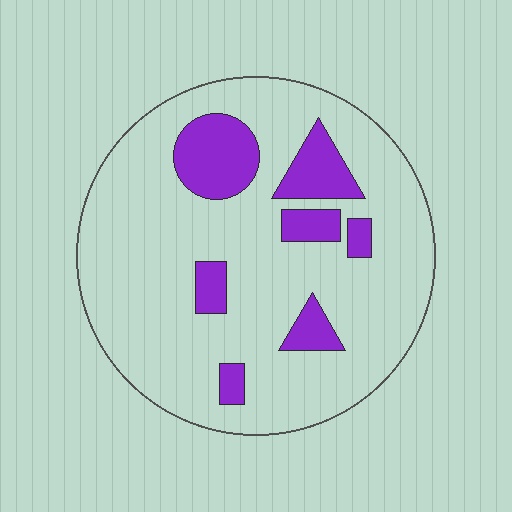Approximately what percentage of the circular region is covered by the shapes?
Approximately 15%.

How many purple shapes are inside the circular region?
7.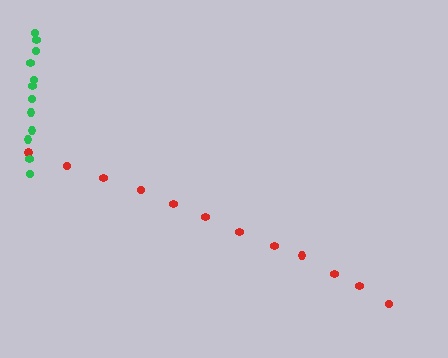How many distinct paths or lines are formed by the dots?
There are 2 distinct paths.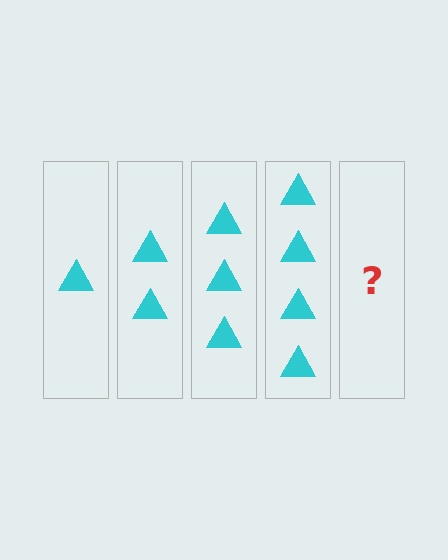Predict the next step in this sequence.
The next step is 5 triangles.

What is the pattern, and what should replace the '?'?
The pattern is that each step adds one more triangle. The '?' should be 5 triangles.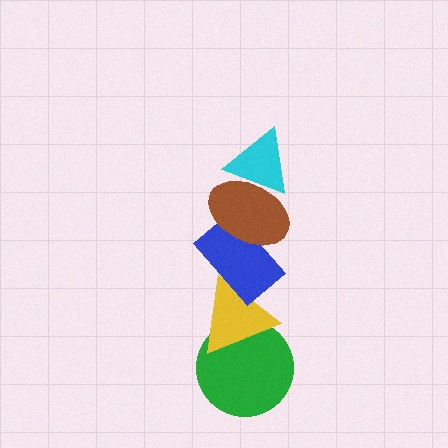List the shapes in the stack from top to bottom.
From top to bottom: the cyan triangle, the brown ellipse, the blue rectangle, the yellow triangle, the green circle.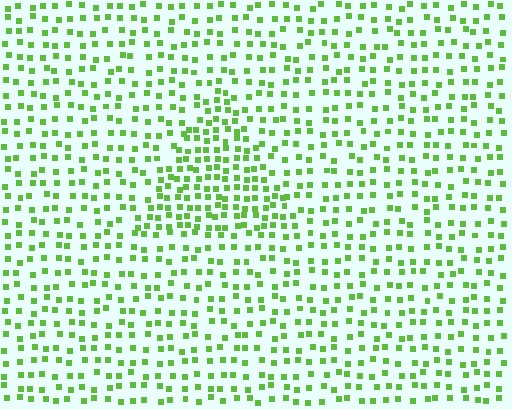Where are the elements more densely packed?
The elements are more densely packed inside the triangle boundary.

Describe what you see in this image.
The image contains small lime elements arranged at two different densities. A triangle-shaped region is visible where the elements are more densely packed than the surrounding area.